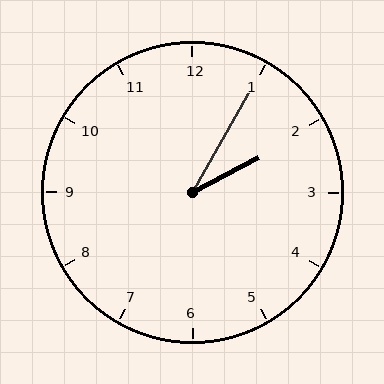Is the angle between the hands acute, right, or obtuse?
It is acute.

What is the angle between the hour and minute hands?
Approximately 32 degrees.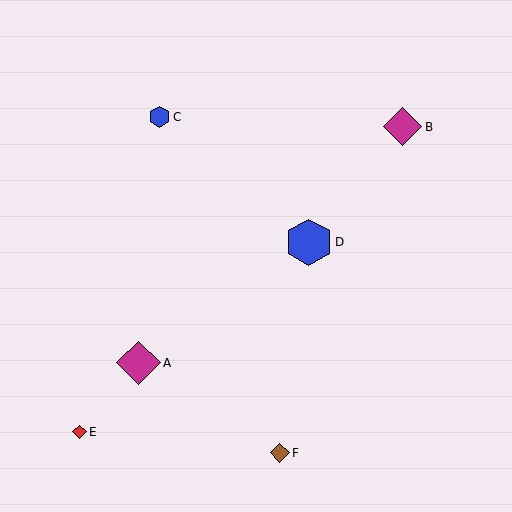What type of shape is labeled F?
Shape F is a brown diamond.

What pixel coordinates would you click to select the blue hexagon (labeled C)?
Click at (159, 117) to select the blue hexagon C.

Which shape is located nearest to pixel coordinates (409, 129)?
The magenta diamond (labeled B) at (403, 127) is nearest to that location.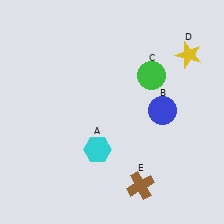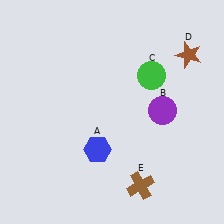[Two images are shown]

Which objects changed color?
A changed from cyan to blue. B changed from blue to purple. D changed from yellow to brown.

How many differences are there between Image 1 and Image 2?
There are 3 differences between the two images.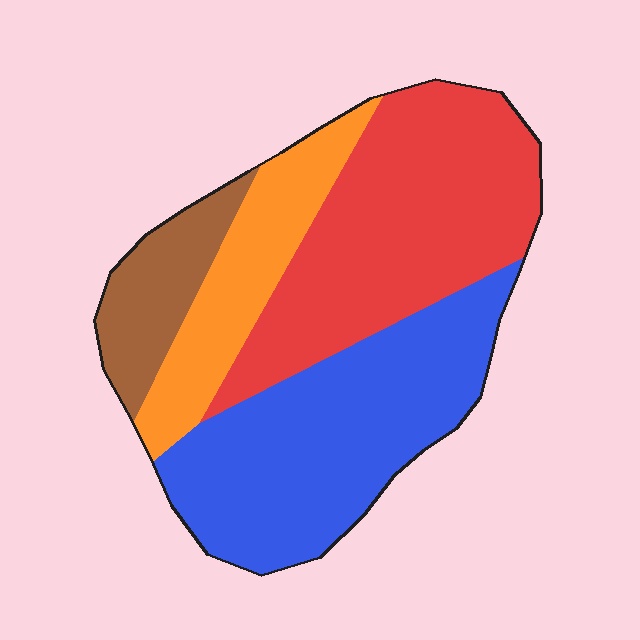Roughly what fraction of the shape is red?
Red takes up between a quarter and a half of the shape.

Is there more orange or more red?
Red.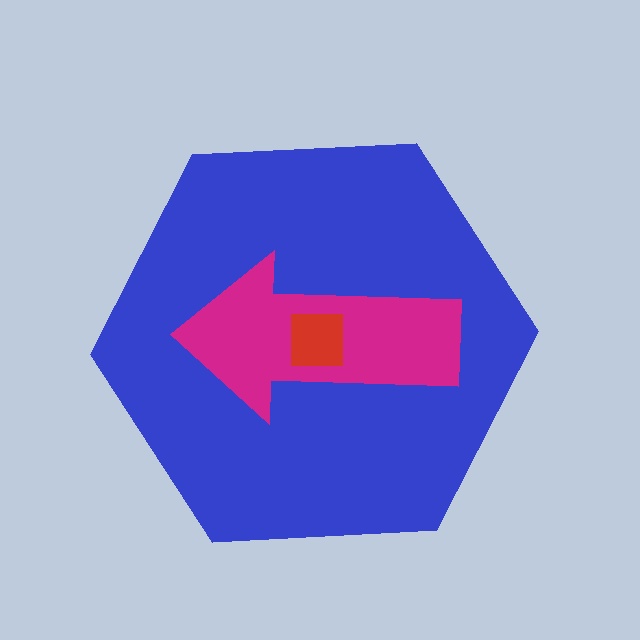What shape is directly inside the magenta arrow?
The red square.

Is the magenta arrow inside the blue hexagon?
Yes.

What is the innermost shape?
The red square.